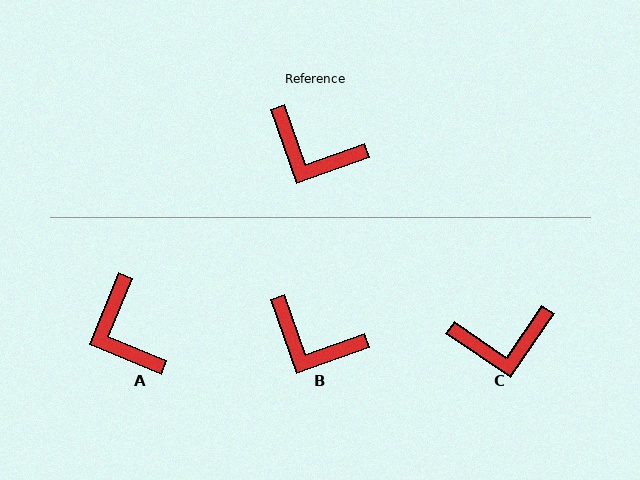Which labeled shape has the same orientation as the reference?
B.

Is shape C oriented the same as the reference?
No, it is off by about 36 degrees.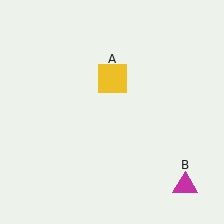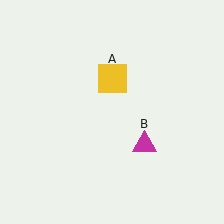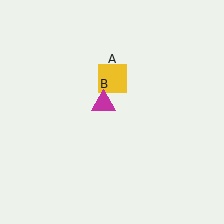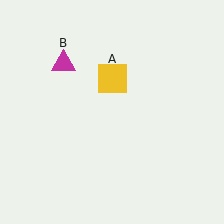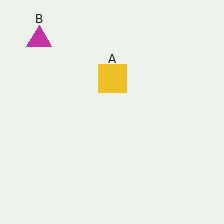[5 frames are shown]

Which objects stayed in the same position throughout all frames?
Yellow square (object A) remained stationary.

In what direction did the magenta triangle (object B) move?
The magenta triangle (object B) moved up and to the left.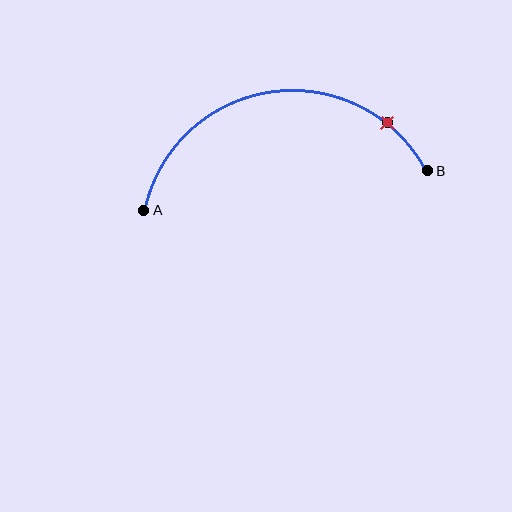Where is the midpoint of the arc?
The arc midpoint is the point on the curve farthest from the straight line joining A and B. It sits above that line.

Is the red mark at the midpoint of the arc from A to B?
No. The red mark lies on the arc but is closer to endpoint B. The arc midpoint would be at the point on the curve equidistant along the arc from both A and B.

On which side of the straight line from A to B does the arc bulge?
The arc bulges above the straight line connecting A and B.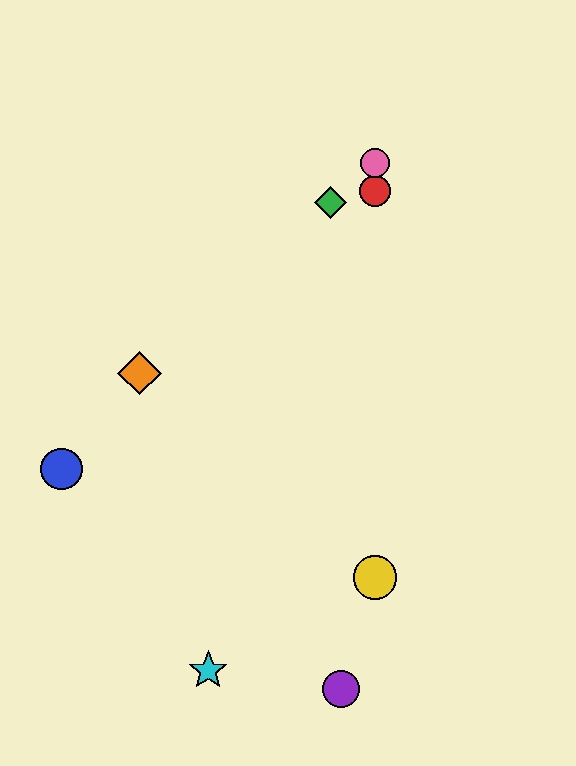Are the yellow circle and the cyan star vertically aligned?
No, the yellow circle is at x≈375 and the cyan star is at x≈208.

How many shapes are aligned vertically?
3 shapes (the red circle, the yellow circle, the pink circle) are aligned vertically.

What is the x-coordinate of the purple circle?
The purple circle is at x≈341.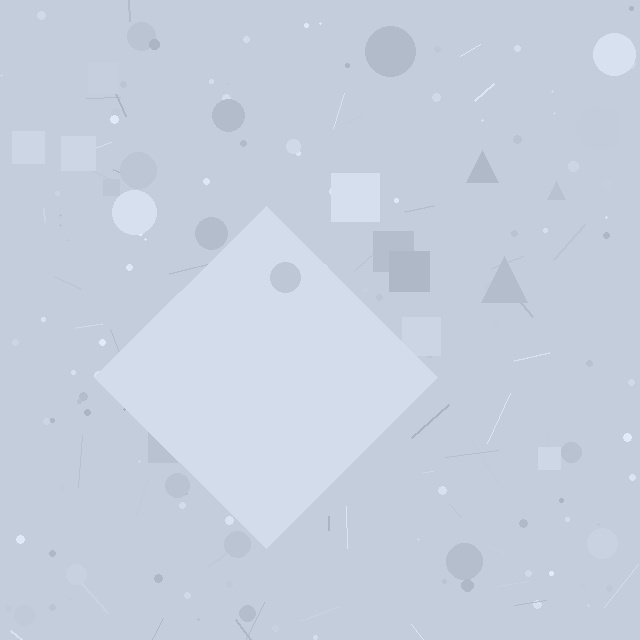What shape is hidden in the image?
A diamond is hidden in the image.